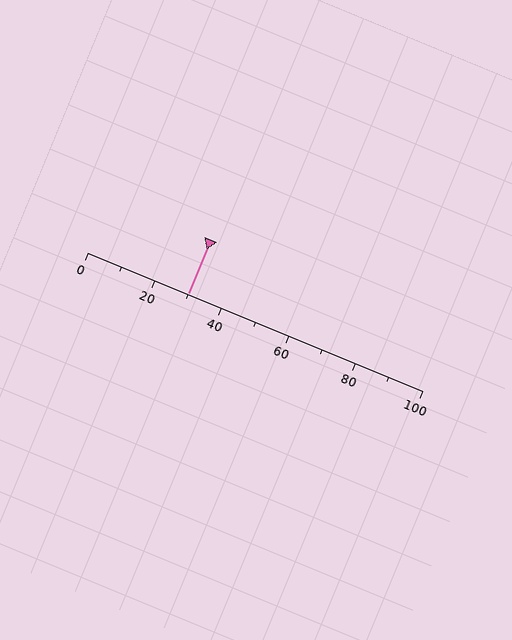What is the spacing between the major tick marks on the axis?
The major ticks are spaced 20 apart.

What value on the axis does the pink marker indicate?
The marker indicates approximately 30.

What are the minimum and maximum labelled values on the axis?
The axis runs from 0 to 100.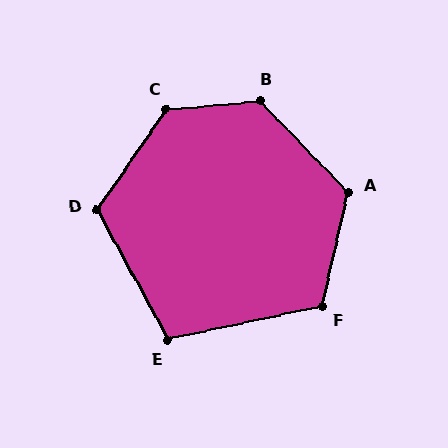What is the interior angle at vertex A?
Approximately 123 degrees (obtuse).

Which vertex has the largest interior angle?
C, at approximately 130 degrees.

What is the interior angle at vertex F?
Approximately 115 degrees (obtuse).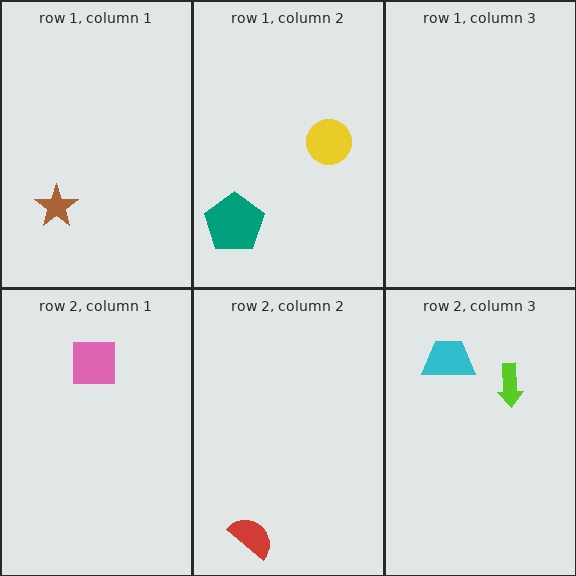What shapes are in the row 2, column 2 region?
The red semicircle.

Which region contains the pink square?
The row 2, column 1 region.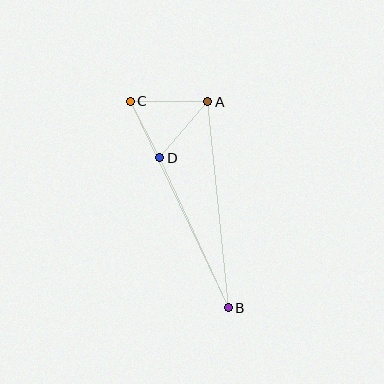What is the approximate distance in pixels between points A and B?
The distance between A and B is approximately 207 pixels.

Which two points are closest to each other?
Points C and D are closest to each other.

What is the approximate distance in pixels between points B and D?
The distance between B and D is approximately 165 pixels.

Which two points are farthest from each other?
Points B and C are farthest from each other.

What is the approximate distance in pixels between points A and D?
The distance between A and D is approximately 74 pixels.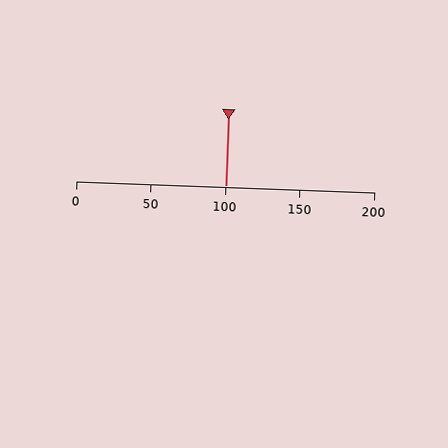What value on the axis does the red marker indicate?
The marker indicates approximately 100.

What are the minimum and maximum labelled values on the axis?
The axis runs from 0 to 200.